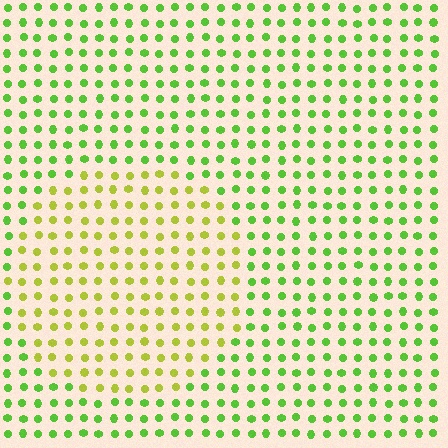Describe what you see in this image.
The image is filled with small lime elements in a uniform arrangement. A circle-shaped region is visible where the elements are tinted to a slightly different hue, forming a subtle color boundary.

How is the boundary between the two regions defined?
The boundary is defined purely by a slight shift in hue (about 36 degrees). Spacing, size, and orientation are identical on both sides.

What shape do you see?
I see a circle.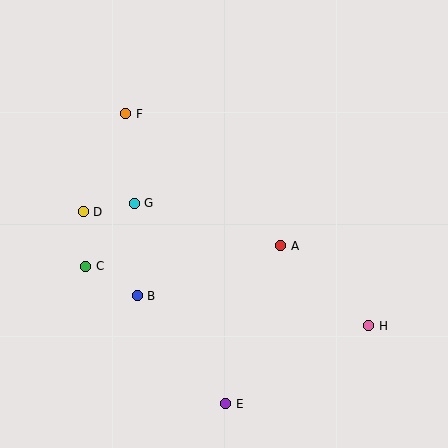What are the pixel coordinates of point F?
Point F is at (126, 114).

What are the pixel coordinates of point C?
Point C is at (86, 267).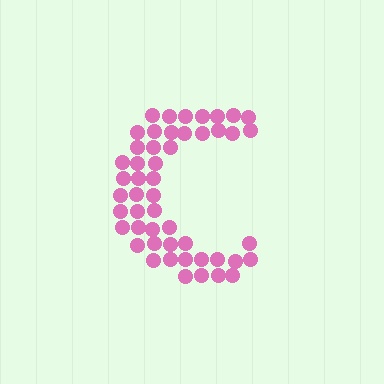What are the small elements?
The small elements are circles.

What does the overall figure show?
The overall figure shows the letter C.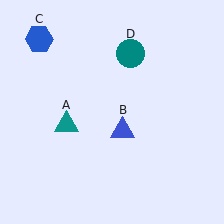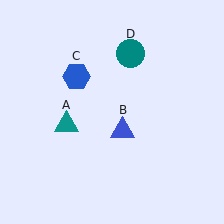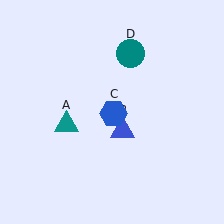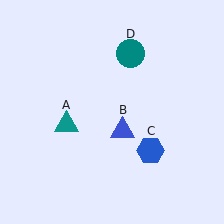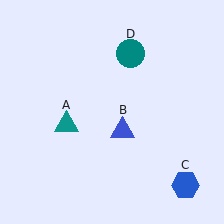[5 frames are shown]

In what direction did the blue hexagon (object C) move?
The blue hexagon (object C) moved down and to the right.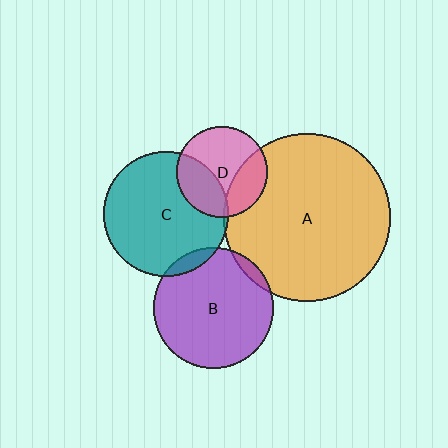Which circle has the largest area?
Circle A (orange).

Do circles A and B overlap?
Yes.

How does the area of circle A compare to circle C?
Approximately 1.8 times.